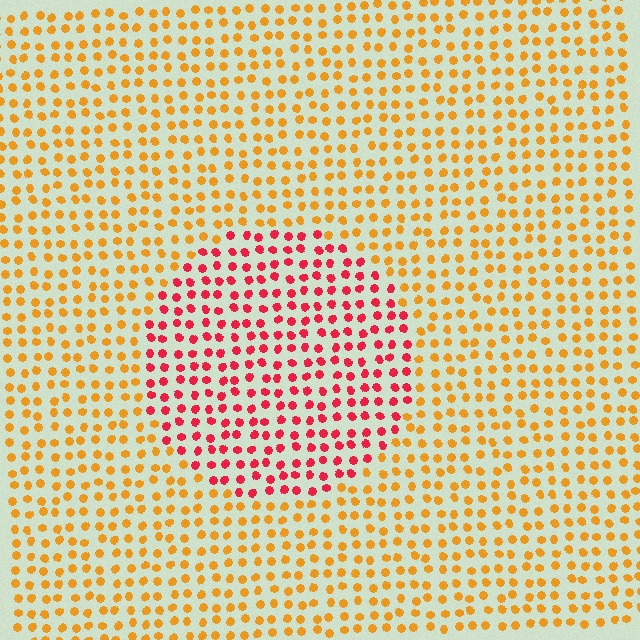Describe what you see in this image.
The image is filled with small orange elements in a uniform arrangement. A circle-shaped region is visible where the elements are tinted to a slightly different hue, forming a subtle color boundary.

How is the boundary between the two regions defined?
The boundary is defined purely by a slight shift in hue (about 47 degrees). Spacing, size, and orientation are identical on both sides.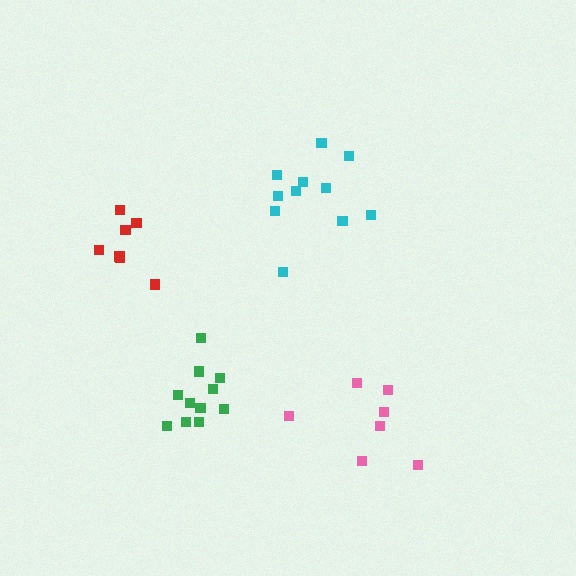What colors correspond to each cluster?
The clusters are colored: cyan, red, pink, green.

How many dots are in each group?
Group 1: 11 dots, Group 2: 7 dots, Group 3: 7 dots, Group 4: 11 dots (36 total).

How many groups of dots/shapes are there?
There are 4 groups.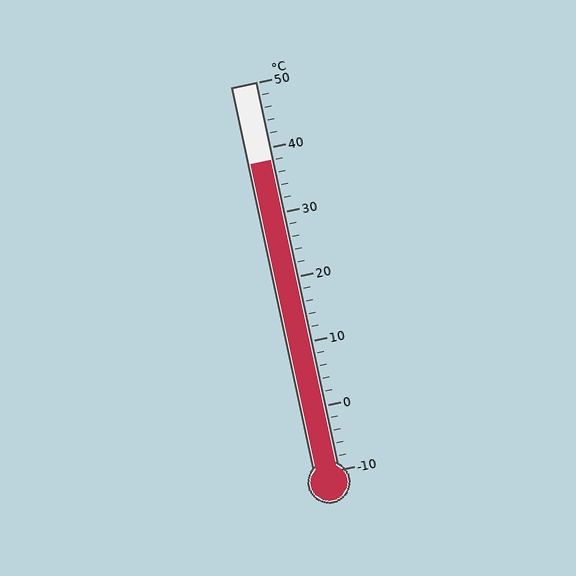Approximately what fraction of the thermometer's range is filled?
The thermometer is filled to approximately 80% of its range.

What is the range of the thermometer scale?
The thermometer scale ranges from -10°C to 50°C.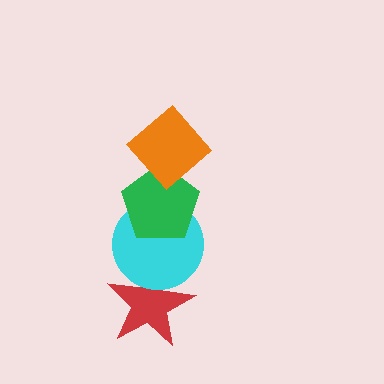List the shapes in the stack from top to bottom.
From top to bottom: the orange diamond, the green pentagon, the cyan circle, the red star.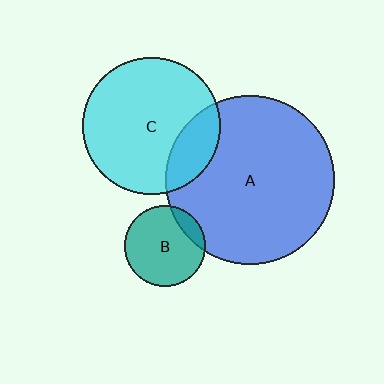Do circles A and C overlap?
Yes.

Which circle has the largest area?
Circle A (blue).